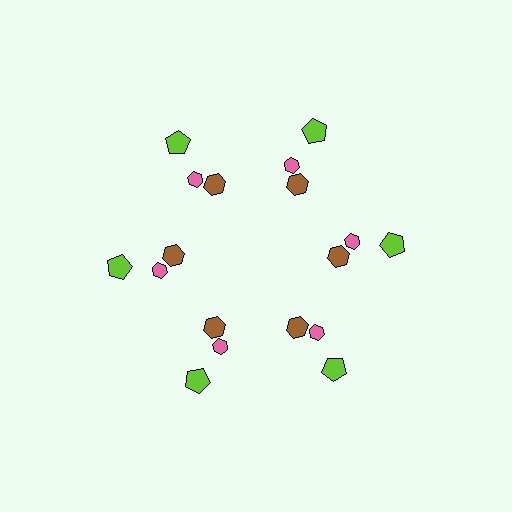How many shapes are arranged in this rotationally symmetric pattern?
There are 18 shapes, arranged in 6 groups of 3.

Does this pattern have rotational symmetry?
Yes, this pattern has 6-fold rotational symmetry. It looks the same after rotating 60 degrees around the center.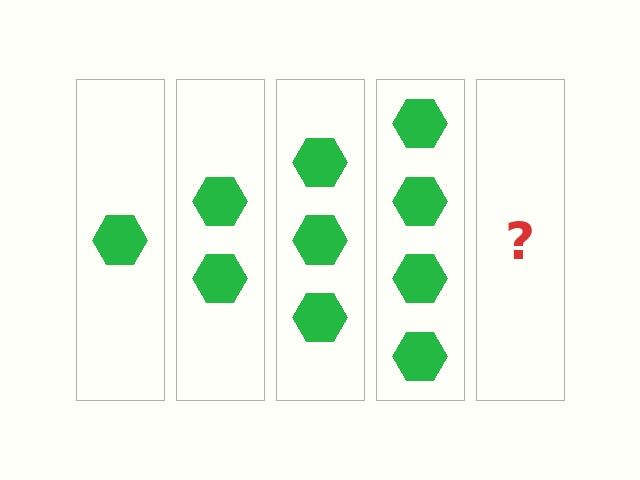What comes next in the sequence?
The next element should be 5 hexagons.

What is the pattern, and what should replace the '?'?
The pattern is that each step adds one more hexagon. The '?' should be 5 hexagons.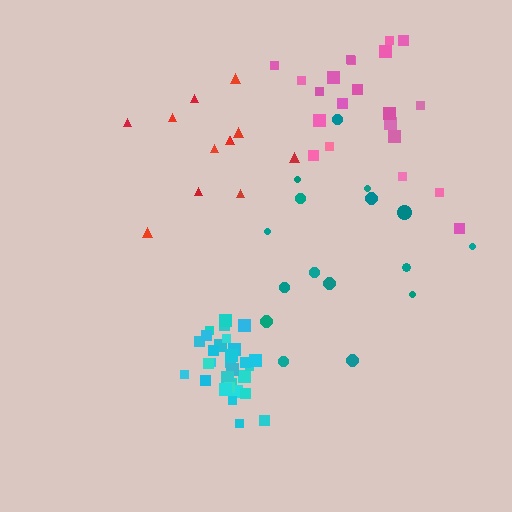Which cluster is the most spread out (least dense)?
Teal.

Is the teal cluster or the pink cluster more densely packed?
Pink.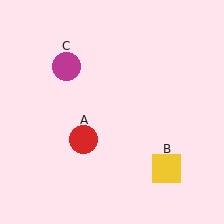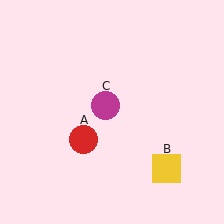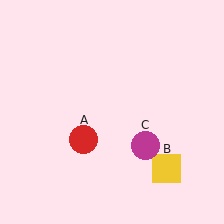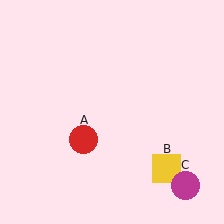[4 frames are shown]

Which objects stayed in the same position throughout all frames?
Red circle (object A) and yellow square (object B) remained stationary.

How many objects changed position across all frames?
1 object changed position: magenta circle (object C).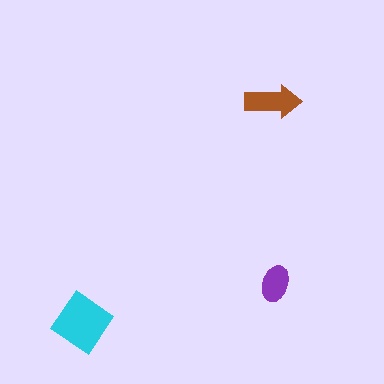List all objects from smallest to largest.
The purple ellipse, the brown arrow, the cyan diamond.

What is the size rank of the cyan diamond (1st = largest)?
1st.